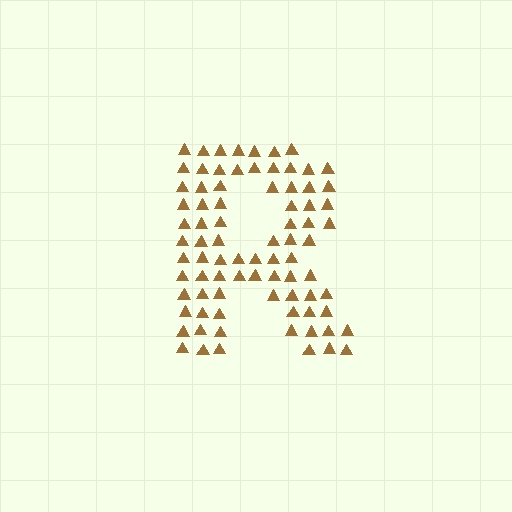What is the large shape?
The large shape is the letter R.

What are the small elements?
The small elements are triangles.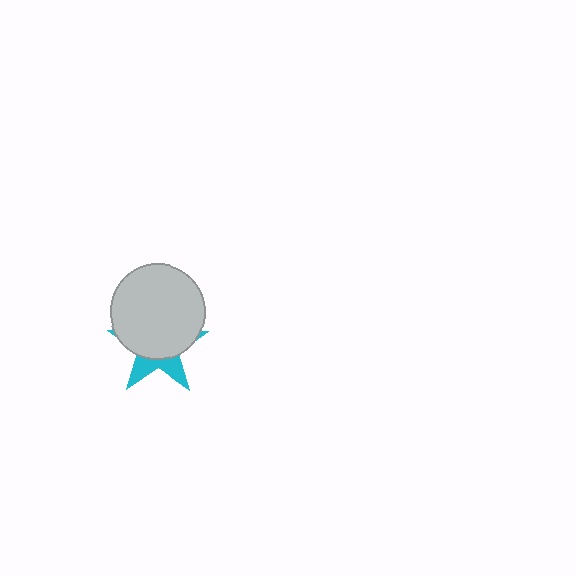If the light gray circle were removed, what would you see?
You would see the complete cyan star.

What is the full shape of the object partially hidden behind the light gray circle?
The partially hidden object is a cyan star.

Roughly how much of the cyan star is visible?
A small part of it is visible (roughly 32%).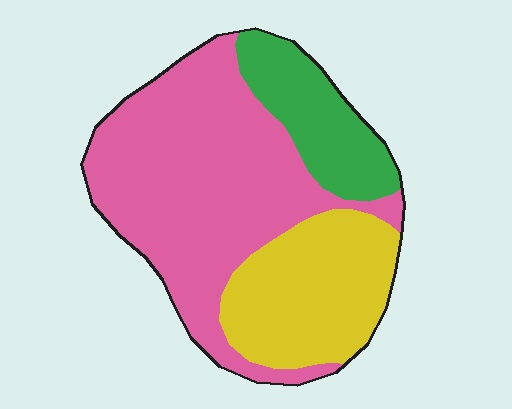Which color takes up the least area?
Green, at roughly 15%.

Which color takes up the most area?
Pink, at roughly 55%.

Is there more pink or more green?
Pink.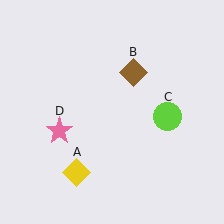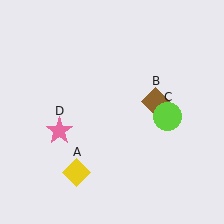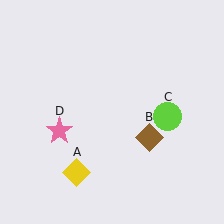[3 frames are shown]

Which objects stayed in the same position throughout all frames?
Yellow diamond (object A) and lime circle (object C) and pink star (object D) remained stationary.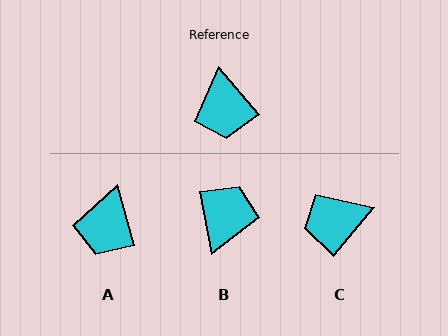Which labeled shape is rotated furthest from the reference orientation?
B, about 151 degrees away.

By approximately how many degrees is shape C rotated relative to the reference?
Approximately 80 degrees clockwise.